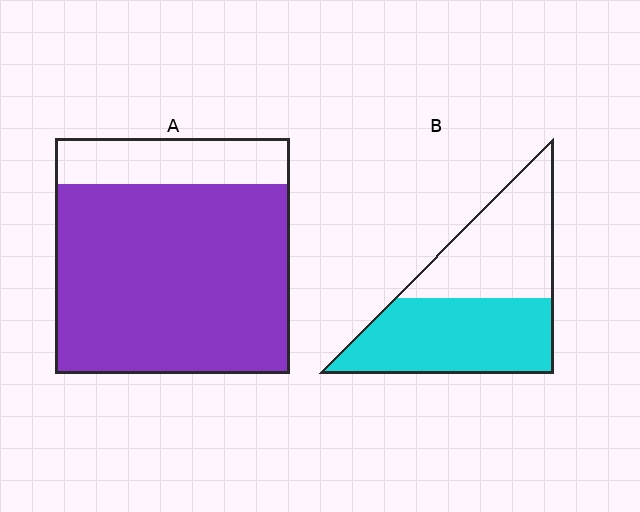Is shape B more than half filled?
Roughly half.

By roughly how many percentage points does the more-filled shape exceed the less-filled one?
By roughly 25 percentage points (A over B).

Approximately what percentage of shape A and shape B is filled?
A is approximately 80% and B is approximately 55%.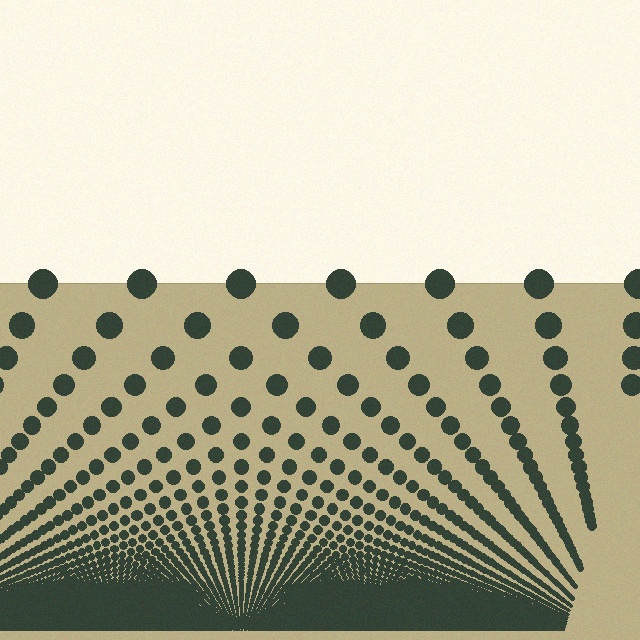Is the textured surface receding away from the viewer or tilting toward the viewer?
The surface appears to tilt toward the viewer. Texture elements get larger and sparser toward the top.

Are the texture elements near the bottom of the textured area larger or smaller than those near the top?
Smaller. The gradient is inverted — elements near the bottom are smaller and denser.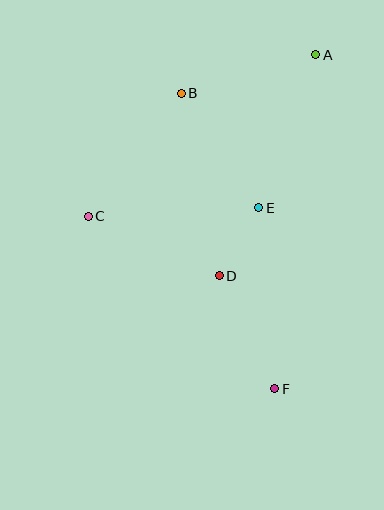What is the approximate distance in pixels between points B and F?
The distance between B and F is approximately 310 pixels.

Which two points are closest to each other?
Points D and E are closest to each other.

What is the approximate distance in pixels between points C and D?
The distance between C and D is approximately 144 pixels.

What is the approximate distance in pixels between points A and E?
The distance between A and E is approximately 163 pixels.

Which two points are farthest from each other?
Points A and F are farthest from each other.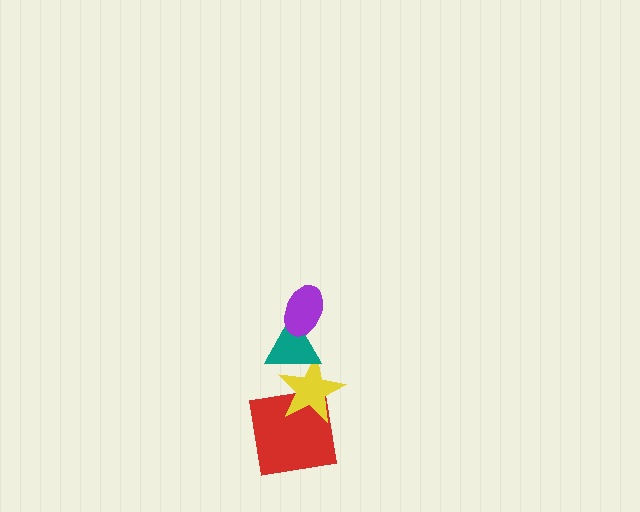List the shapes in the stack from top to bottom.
From top to bottom: the purple ellipse, the teal triangle, the yellow star, the red square.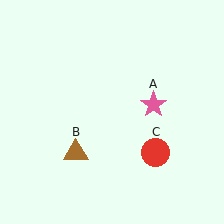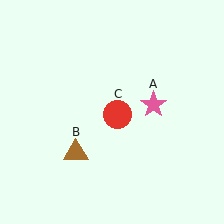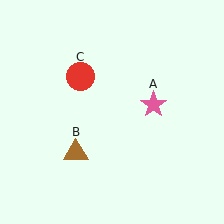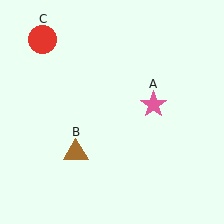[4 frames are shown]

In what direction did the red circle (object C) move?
The red circle (object C) moved up and to the left.